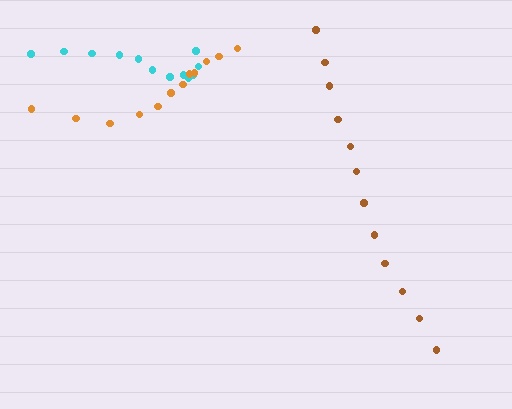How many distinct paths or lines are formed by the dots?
There are 3 distinct paths.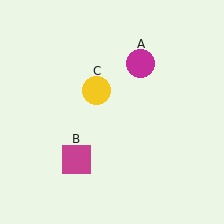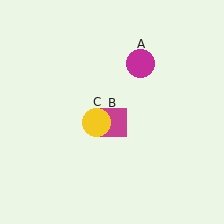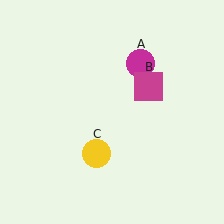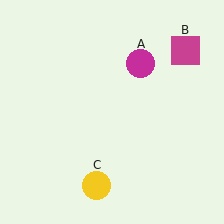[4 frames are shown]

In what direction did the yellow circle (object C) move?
The yellow circle (object C) moved down.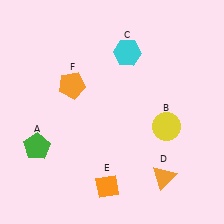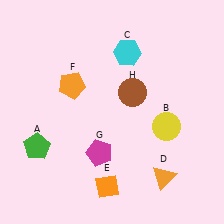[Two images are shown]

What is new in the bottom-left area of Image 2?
A magenta pentagon (G) was added in the bottom-left area of Image 2.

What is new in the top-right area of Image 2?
A brown circle (H) was added in the top-right area of Image 2.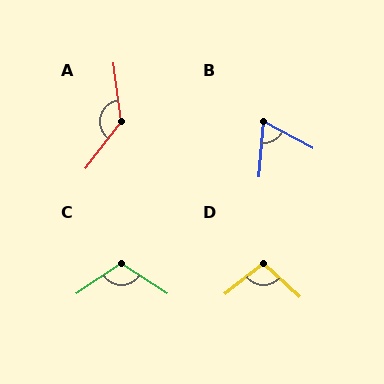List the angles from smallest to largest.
B (66°), D (99°), C (113°), A (135°).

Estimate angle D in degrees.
Approximately 99 degrees.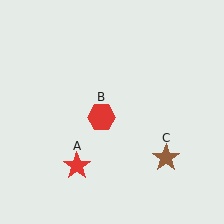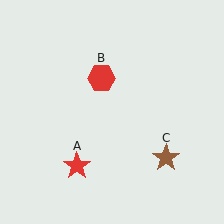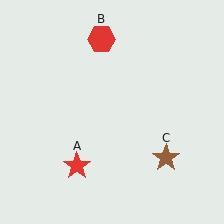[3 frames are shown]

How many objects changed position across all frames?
1 object changed position: red hexagon (object B).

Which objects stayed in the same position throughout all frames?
Red star (object A) and brown star (object C) remained stationary.